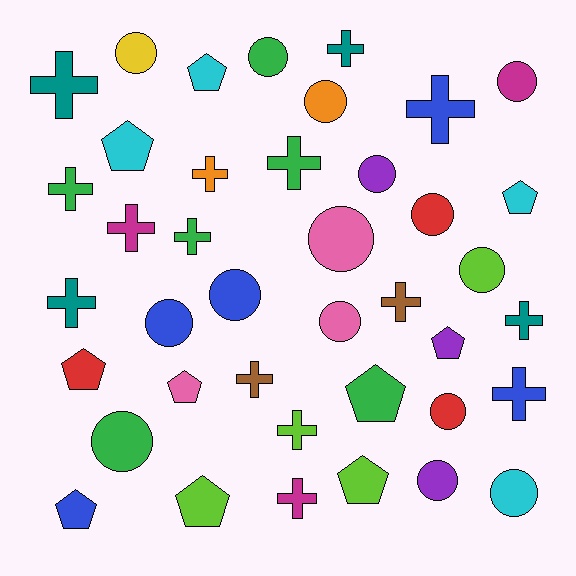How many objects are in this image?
There are 40 objects.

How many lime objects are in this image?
There are 4 lime objects.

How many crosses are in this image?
There are 15 crosses.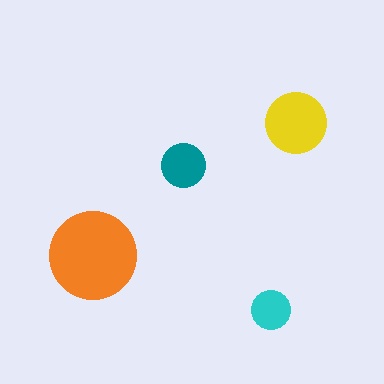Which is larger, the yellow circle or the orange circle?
The orange one.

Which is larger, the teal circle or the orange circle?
The orange one.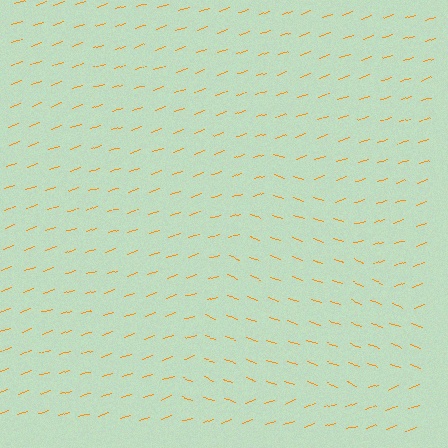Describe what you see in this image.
The image is filled with small orange line segments. A triangle region in the image has lines oriented differently from the surrounding lines, creating a visible texture boundary.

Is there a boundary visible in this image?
Yes, there is a texture boundary formed by a change in line orientation.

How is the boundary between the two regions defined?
The boundary is defined purely by a change in line orientation (approximately 39 degrees difference). All lines are the same color and thickness.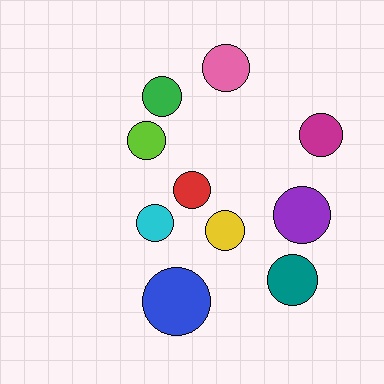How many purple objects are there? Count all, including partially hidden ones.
There is 1 purple object.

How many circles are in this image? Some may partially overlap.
There are 10 circles.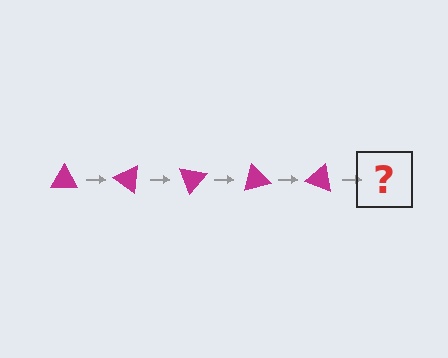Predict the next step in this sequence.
The next step is a magenta triangle rotated 175 degrees.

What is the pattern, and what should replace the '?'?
The pattern is that the triangle rotates 35 degrees each step. The '?' should be a magenta triangle rotated 175 degrees.